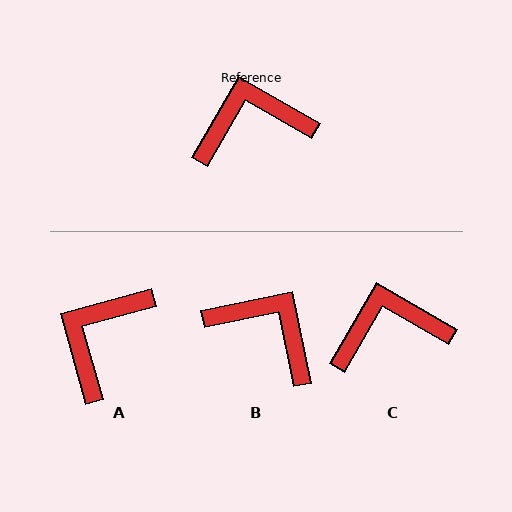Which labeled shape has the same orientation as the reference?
C.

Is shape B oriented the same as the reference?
No, it is off by about 49 degrees.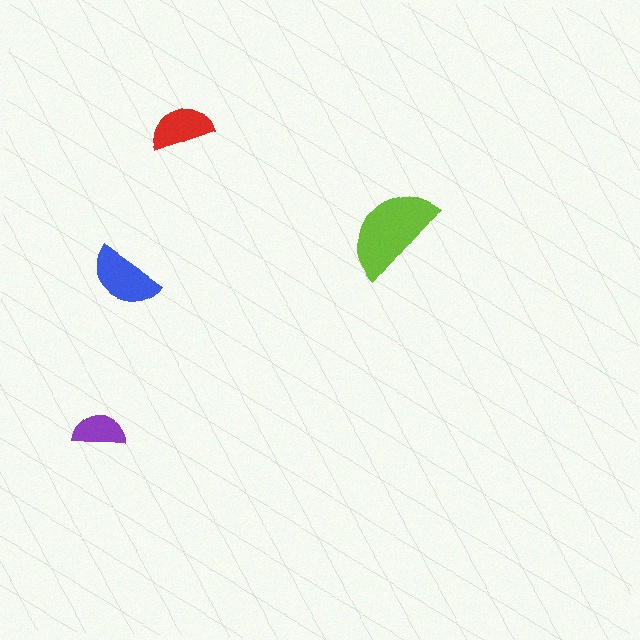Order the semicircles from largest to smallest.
the lime one, the blue one, the red one, the purple one.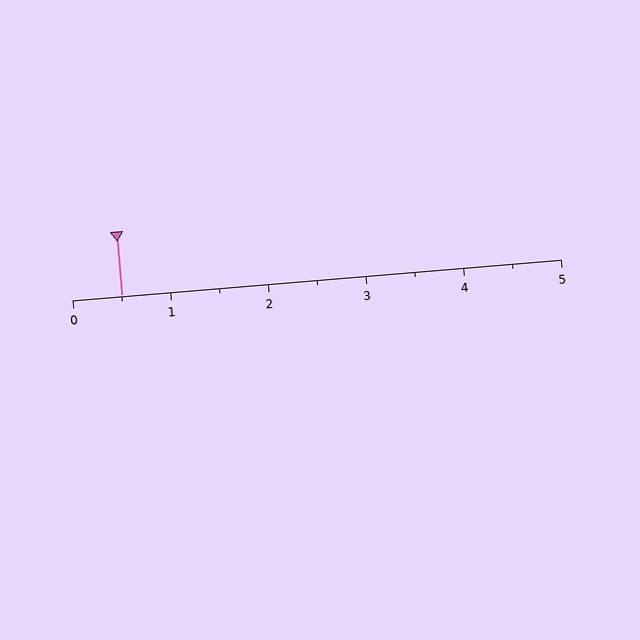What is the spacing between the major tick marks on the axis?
The major ticks are spaced 1 apart.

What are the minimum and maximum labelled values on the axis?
The axis runs from 0 to 5.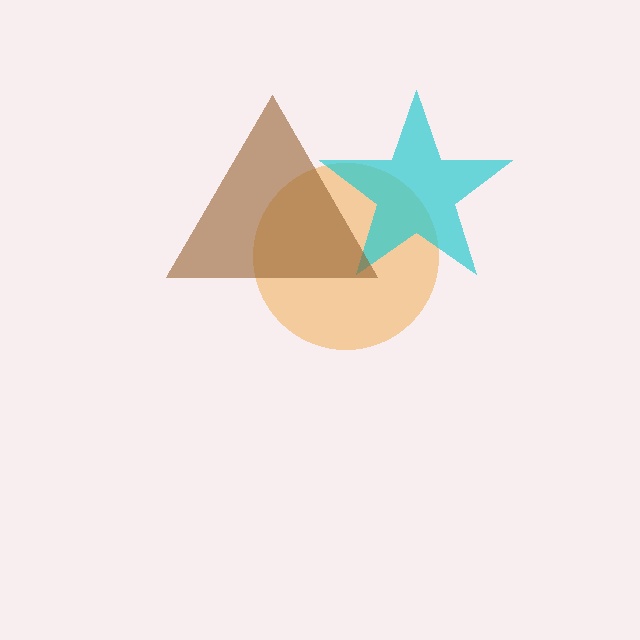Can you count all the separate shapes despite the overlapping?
Yes, there are 3 separate shapes.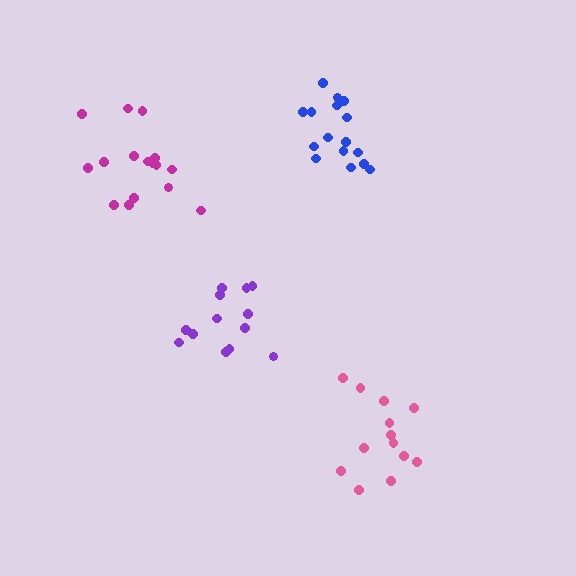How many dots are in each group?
Group 1: 13 dots, Group 2: 13 dots, Group 3: 16 dots, Group 4: 16 dots (58 total).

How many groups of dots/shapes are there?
There are 4 groups.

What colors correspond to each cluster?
The clusters are colored: purple, pink, magenta, blue.